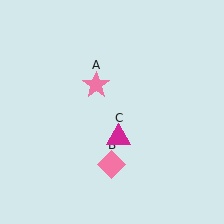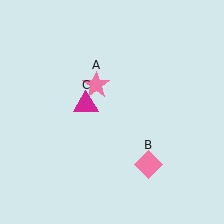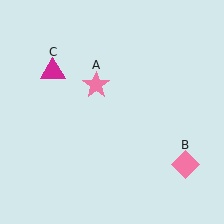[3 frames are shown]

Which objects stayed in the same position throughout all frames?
Pink star (object A) remained stationary.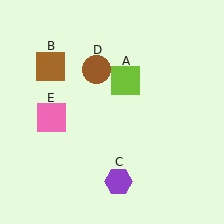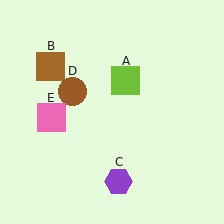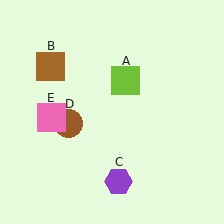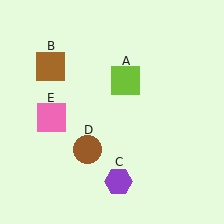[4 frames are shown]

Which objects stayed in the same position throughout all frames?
Lime square (object A) and brown square (object B) and purple hexagon (object C) and pink square (object E) remained stationary.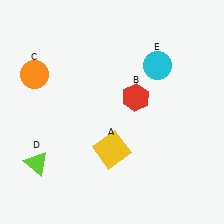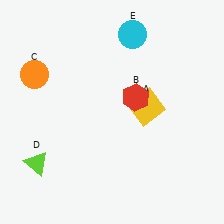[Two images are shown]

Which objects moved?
The objects that moved are: the yellow square (A), the cyan circle (E).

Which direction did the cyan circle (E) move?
The cyan circle (E) moved up.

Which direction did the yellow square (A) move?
The yellow square (A) moved up.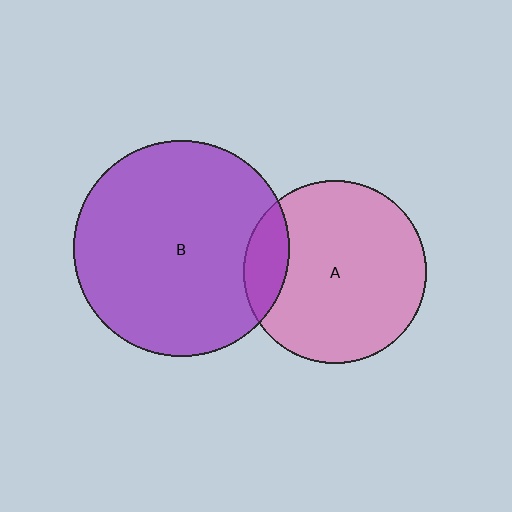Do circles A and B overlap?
Yes.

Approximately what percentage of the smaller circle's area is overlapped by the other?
Approximately 15%.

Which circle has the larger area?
Circle B (purple).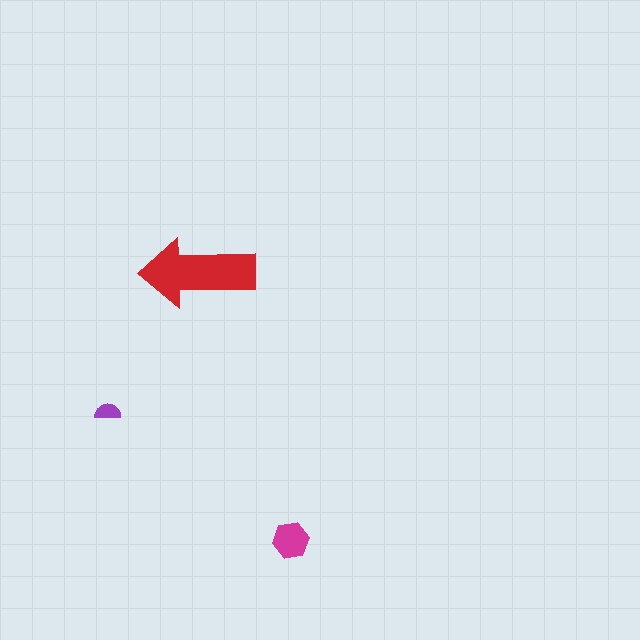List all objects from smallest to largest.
The purple semicircle, the magenta hexagon, the red arrow.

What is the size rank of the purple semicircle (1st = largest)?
3rd.